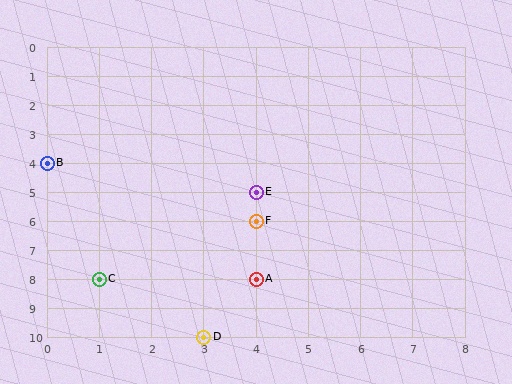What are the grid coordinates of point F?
Point F is at grid coordinates (4, 6).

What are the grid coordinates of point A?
Point A is at grid coordinates (4, 8).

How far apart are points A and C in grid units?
Points A and C are 3 columns apart.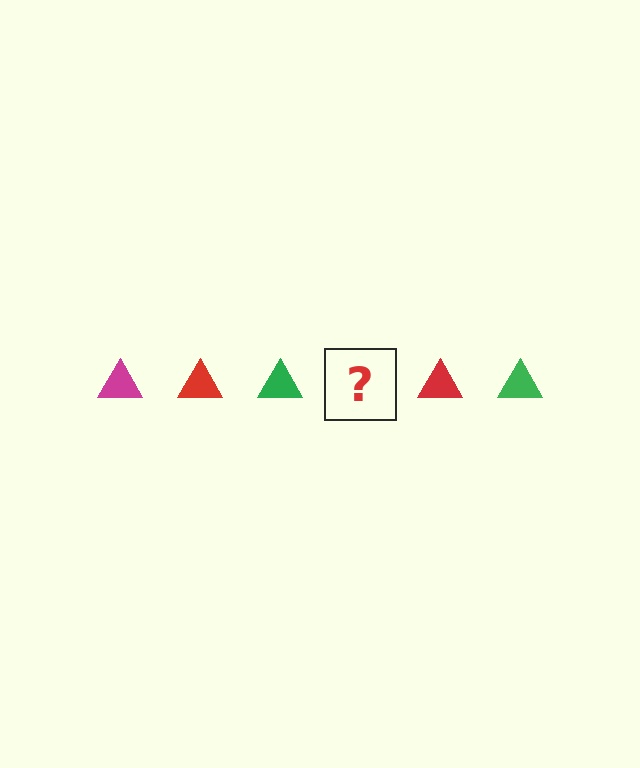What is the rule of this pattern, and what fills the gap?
The rule is that the pattern cycles through magenta, red, green triangles. The gap should be filled with a magenta triangle.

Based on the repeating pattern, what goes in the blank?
The blank should be a magenta triangle.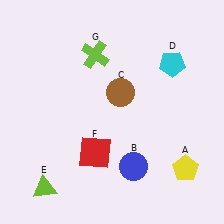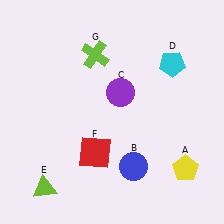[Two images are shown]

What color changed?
The circle (C) changed from brown in Image 1 to purple in Image 2.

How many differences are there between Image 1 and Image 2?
There is 1 difference between the two images.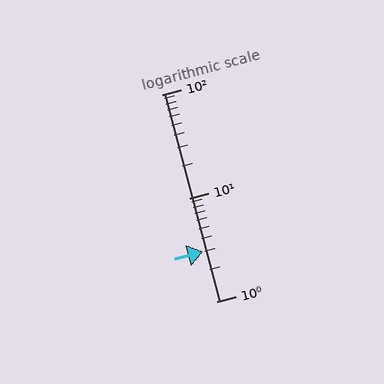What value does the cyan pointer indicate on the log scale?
The pointer indicates approximately 3.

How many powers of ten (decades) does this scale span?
The scale spans 2 decades, from 1 to 100.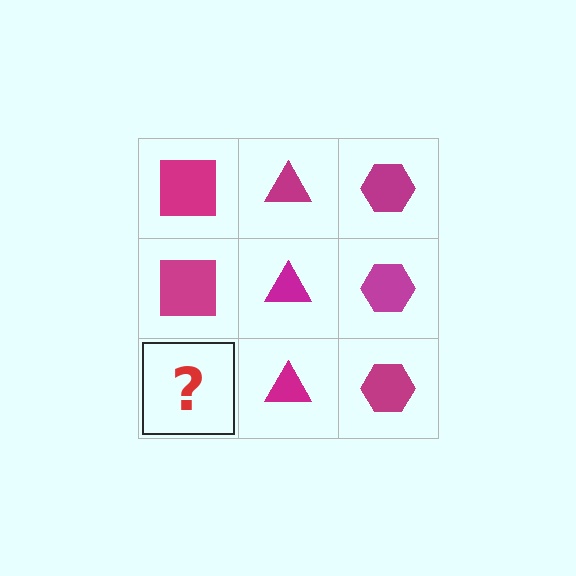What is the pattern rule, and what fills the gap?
The rule is that each column has a consistent shape. The gap should be filled with a magenta square.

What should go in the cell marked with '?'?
The missing cell should contain a magenta square.